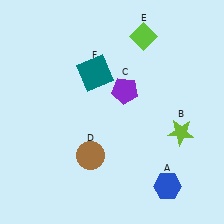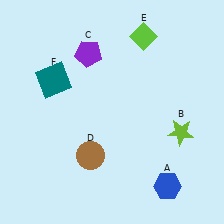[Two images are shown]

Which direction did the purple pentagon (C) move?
The purple pentagon (C) moved up.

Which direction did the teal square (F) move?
The teal square (F) moved left.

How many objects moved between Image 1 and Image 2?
2 objects moved between the two images.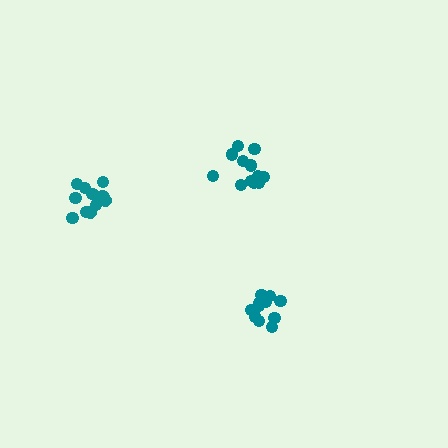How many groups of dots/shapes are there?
There are 3 groups.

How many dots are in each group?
Group 1: 13 dots, Group 2: 11 dots, Group 3: 12 dots (36 total).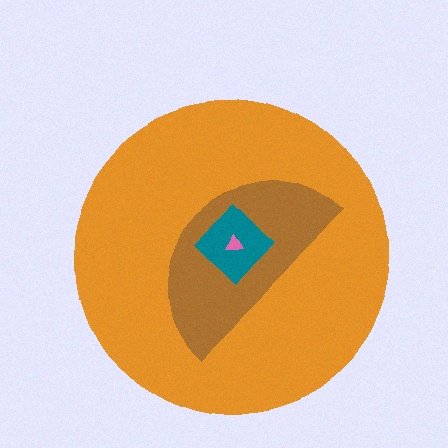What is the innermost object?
The pink triangle.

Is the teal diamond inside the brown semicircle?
Yes.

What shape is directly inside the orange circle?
The brown semicircle.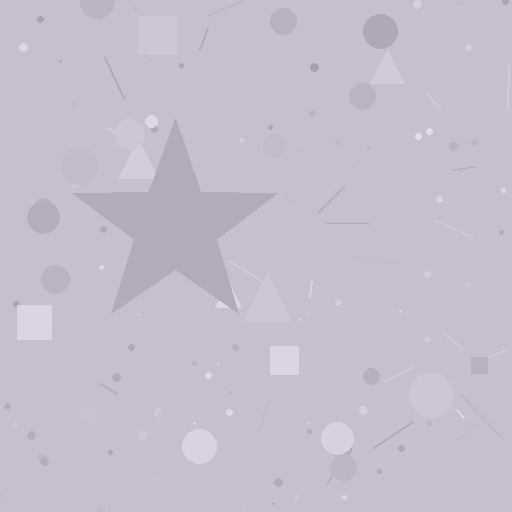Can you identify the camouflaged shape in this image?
The camouflaged shape is a star.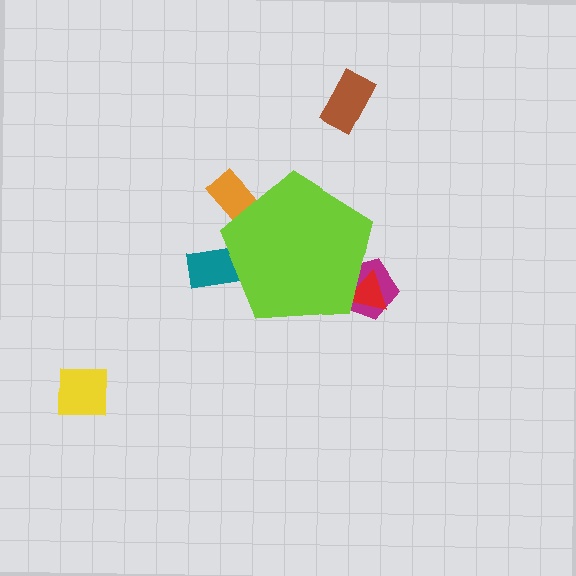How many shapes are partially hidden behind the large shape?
4 shapes are partially hidden.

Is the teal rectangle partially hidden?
Yes, the teal rectangle is partially hidden behind the lime pentagon.